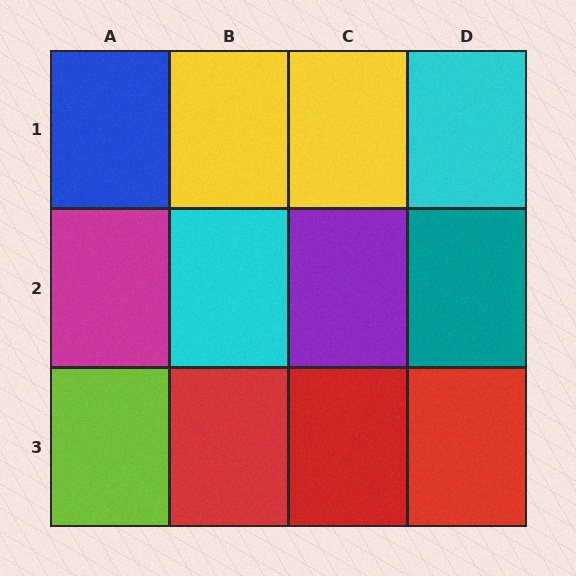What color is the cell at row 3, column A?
Lime.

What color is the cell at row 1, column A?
Blue.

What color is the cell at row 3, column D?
Red.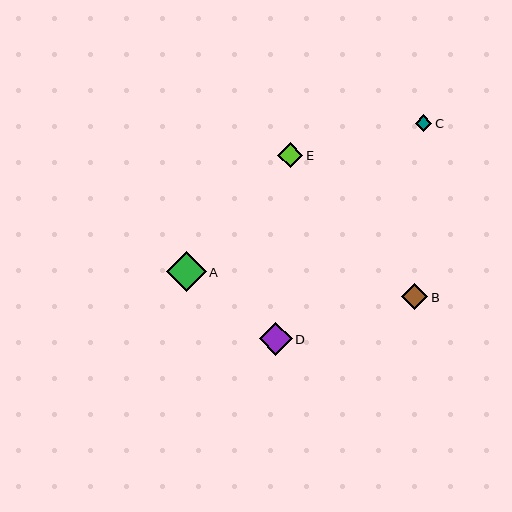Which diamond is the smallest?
Diamond C is the smallest with a size of approximately 16 pixels.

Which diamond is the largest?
Diamond A is the largest with a size of approximately 40 pixels.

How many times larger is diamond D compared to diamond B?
Diamond D is approximately 1.3 times the size of diamond B.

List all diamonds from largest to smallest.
From largest to smallest: A, D, B, E, C.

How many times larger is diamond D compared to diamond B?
Diamond D is approximately 1.3 times the size of diamond B.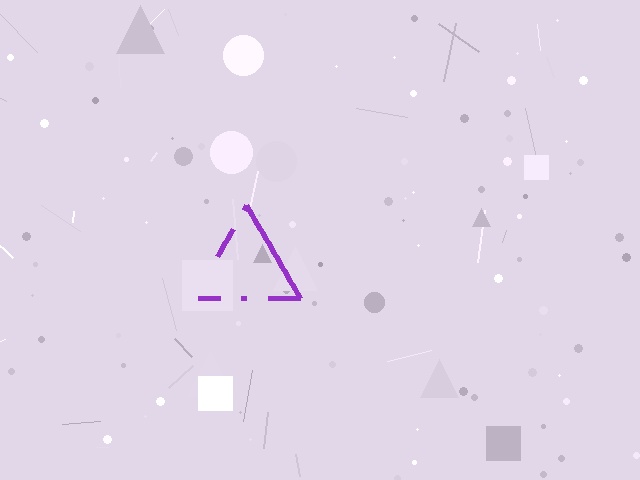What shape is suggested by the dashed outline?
The dashed outline suggests a triangle.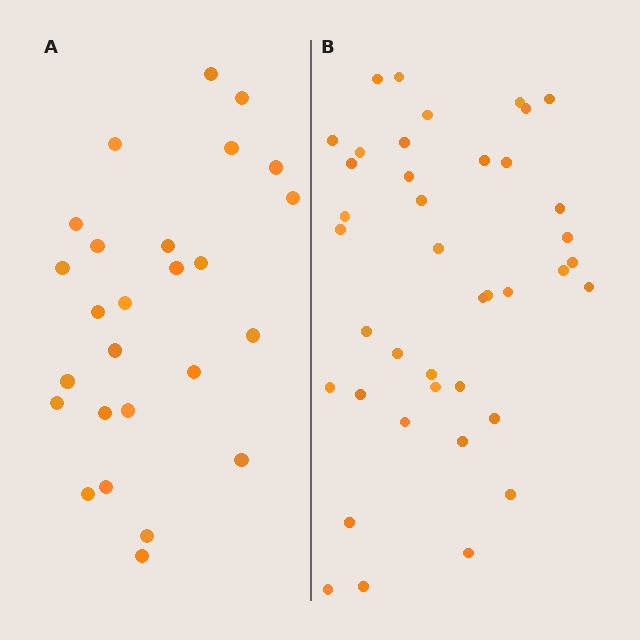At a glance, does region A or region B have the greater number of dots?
Region B (the right region) has more dots.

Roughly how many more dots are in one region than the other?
Region B has approximately 15 more dots than region A.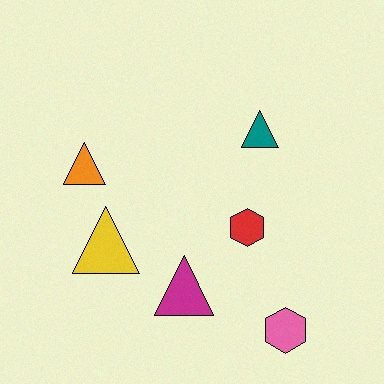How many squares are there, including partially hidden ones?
There are no squares.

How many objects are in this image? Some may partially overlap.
There are 6 objects.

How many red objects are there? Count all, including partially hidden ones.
There is 1 red object.